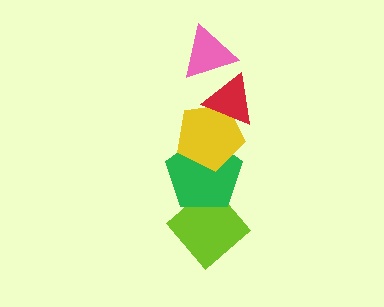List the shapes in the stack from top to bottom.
From top to bottom: the pink triangle, the red triangle, the yellow pentagon, the green pentagon, the lime diamond.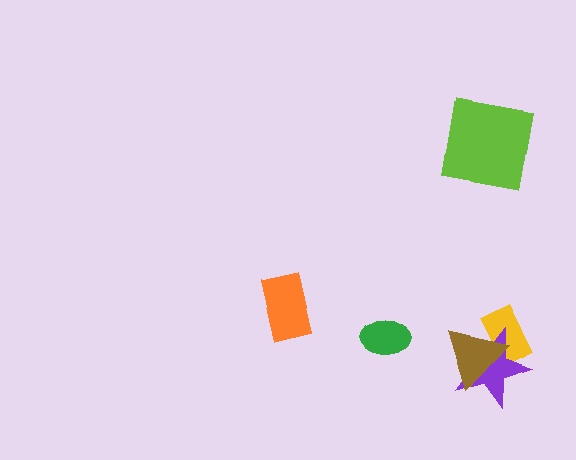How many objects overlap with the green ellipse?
0 objects overlap with the green ellipse.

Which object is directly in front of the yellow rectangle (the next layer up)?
The purple star is directly in front of the yellow rectangle.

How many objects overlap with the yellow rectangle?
2 objects overlap with the yellow rectangle.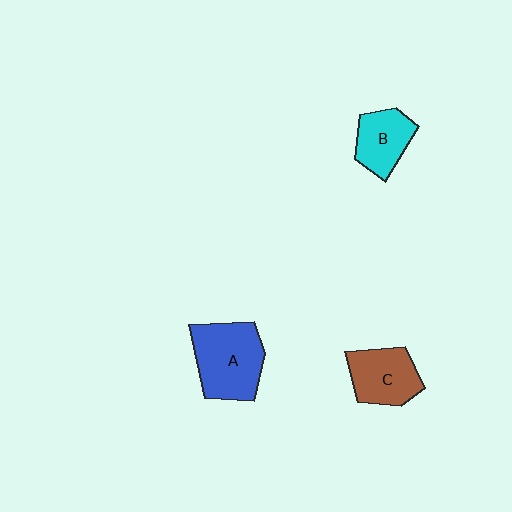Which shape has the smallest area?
Shape B (cyan).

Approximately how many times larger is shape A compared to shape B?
Approximately 1.6 times.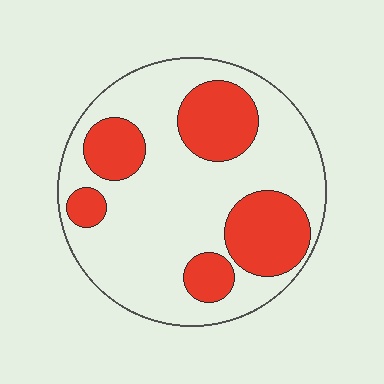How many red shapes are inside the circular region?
5.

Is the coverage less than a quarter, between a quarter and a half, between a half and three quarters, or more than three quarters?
Between a quarter and a half.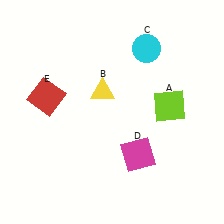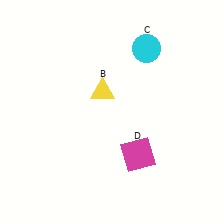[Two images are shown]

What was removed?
The lime square (A), the red square (E) were removed in Image 2.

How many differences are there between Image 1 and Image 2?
There are 2 differences between the two images.